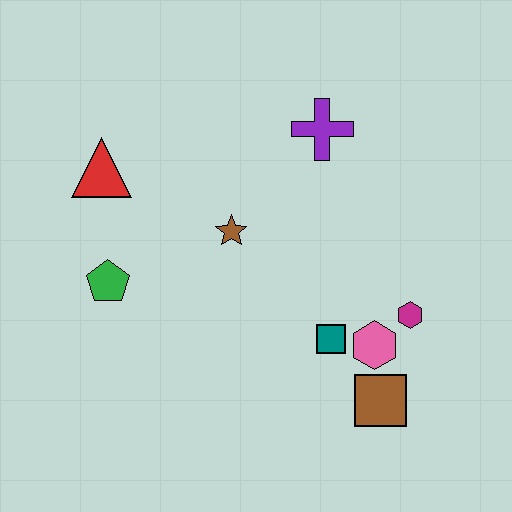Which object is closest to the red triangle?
The green pentagon is closest to the red triangle.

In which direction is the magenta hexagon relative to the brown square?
The magenta hexagon is above the brown square.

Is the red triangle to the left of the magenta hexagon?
Yes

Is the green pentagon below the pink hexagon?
No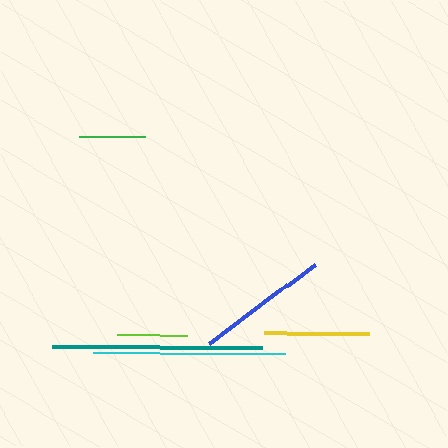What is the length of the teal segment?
The teal segment is approximately 211 pixels long.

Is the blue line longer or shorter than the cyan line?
The cyan line is longer than the blue line.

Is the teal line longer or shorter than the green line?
The teal line is longer than the green line.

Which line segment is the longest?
The teal line is the longest at approximately 211 pixels.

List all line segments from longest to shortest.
From longest to shortest: teal, cyan, blue, yellow, lime, green.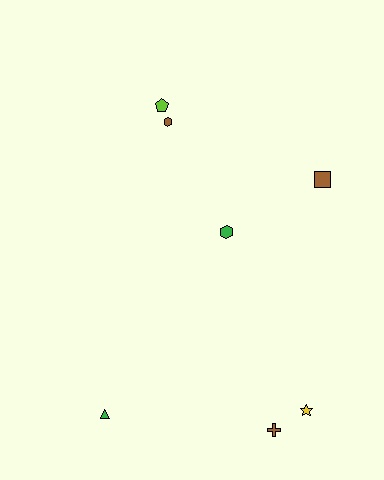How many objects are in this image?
There are 7 objects.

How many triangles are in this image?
There is 1 triangle.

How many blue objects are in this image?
There are no blue objects.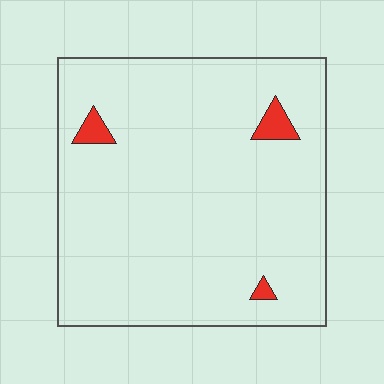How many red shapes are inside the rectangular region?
3.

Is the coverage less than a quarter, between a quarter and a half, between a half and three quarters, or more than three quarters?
Less than a quarter.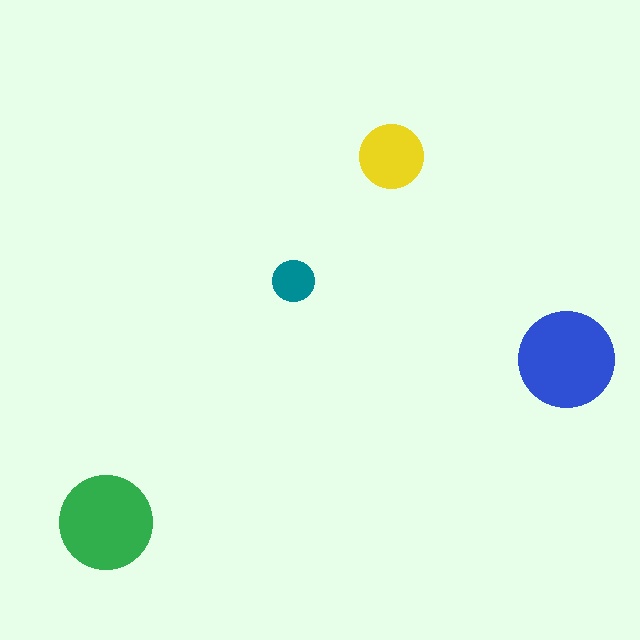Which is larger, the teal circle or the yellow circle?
The yellow one.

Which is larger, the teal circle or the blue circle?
The blue one.